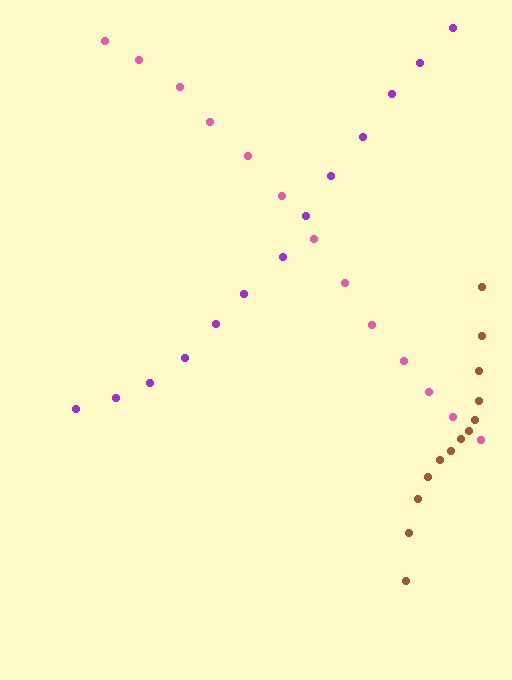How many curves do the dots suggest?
There are 3 distinct paths.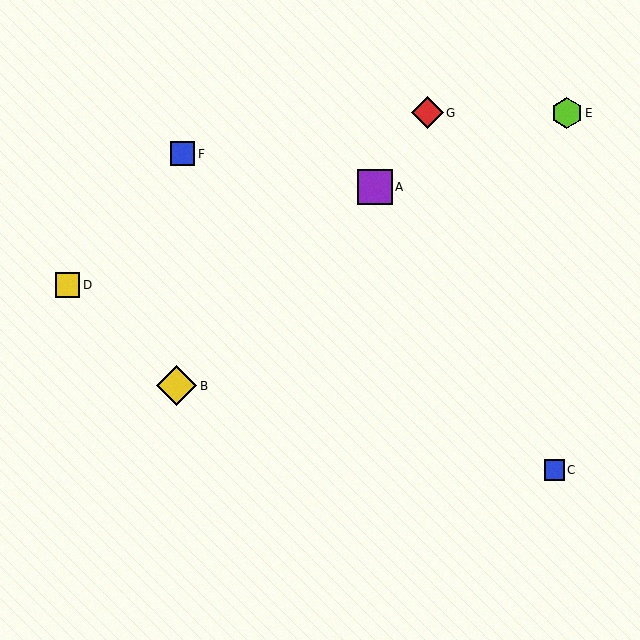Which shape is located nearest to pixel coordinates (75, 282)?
The yellow square (labeled D) at (67, 285) is nearest to that location.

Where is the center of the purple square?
The center of the purple square is at (375, 187).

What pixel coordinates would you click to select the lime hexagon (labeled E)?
Click at (567, 113) to select the lime hexagon E.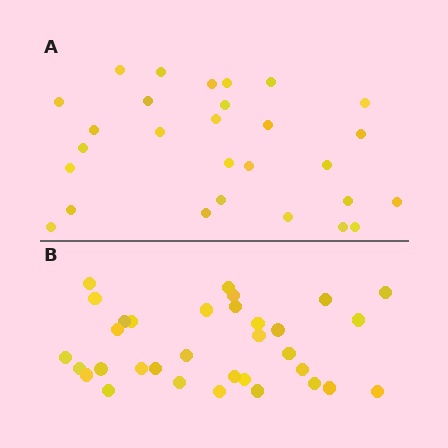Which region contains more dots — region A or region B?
Region B (the bottom region) has more dots.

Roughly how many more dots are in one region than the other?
Region B has about 5 more dots than region A.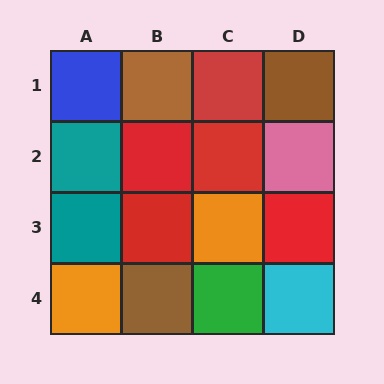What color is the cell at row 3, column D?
Red.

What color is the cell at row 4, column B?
Brown.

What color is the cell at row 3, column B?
Red.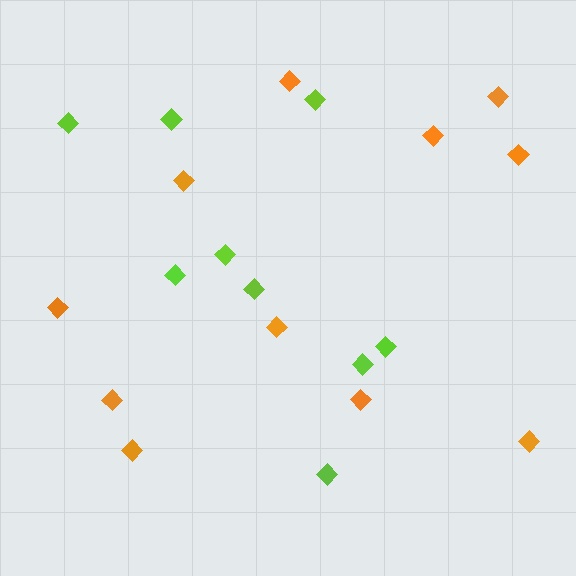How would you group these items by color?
There are 2 groups: one group of orange diamonds (11) and one group of lime diamonds (9).